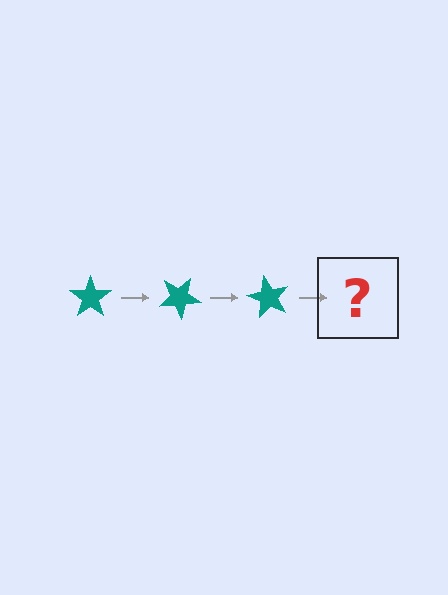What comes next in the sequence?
The next element should be a teal star rotated 90 degrees.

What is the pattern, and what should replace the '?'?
The pattern is that the star rotates 30 degrees each step. The '?' should be a teal star rotated 90 degrees.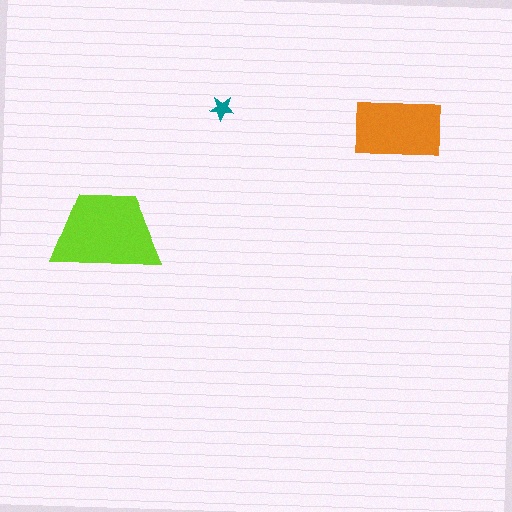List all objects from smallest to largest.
The teal star, the orange rectangle, the lime trapezoid.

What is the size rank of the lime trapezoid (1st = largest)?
1st.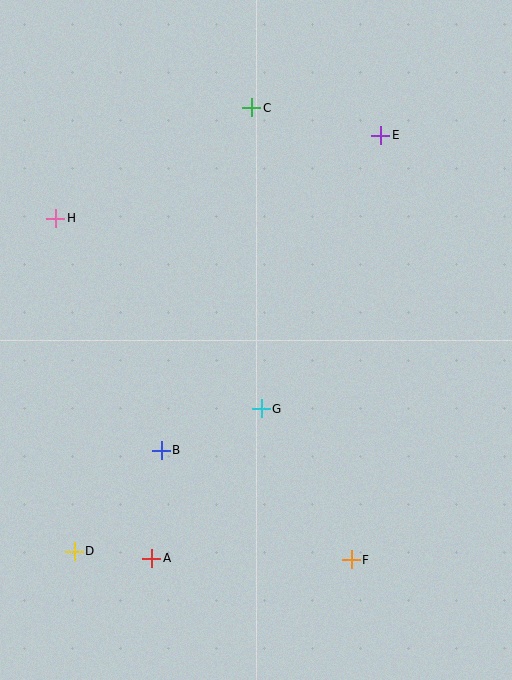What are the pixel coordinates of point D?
Point D is at (74, 551).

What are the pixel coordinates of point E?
Point E is at (381, 135).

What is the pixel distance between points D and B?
The distance between D and B is 133 pixels.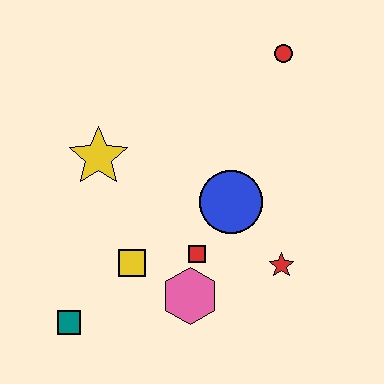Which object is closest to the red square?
The pink hexagon is closest to the red square.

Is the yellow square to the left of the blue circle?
Yes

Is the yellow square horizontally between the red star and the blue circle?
No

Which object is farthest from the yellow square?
The red circle is farthest from the yellow square.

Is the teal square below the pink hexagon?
Yes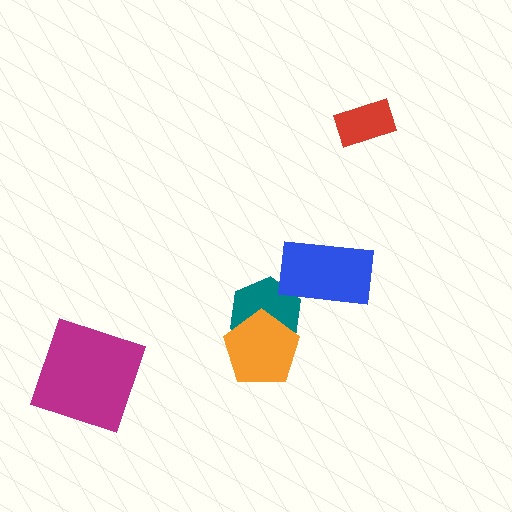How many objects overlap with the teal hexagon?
2 objects overlap with the teal hexagon.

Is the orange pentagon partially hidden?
No, no other shape covers it.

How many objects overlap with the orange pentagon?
1 object overlaps with the orange pentagon.